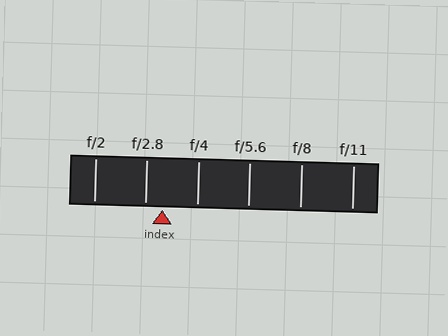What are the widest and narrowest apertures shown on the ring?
The widest aperture shown is f/2 and the narrowest is f/11.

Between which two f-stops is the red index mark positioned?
The index mark is between f/2.8 and f/4.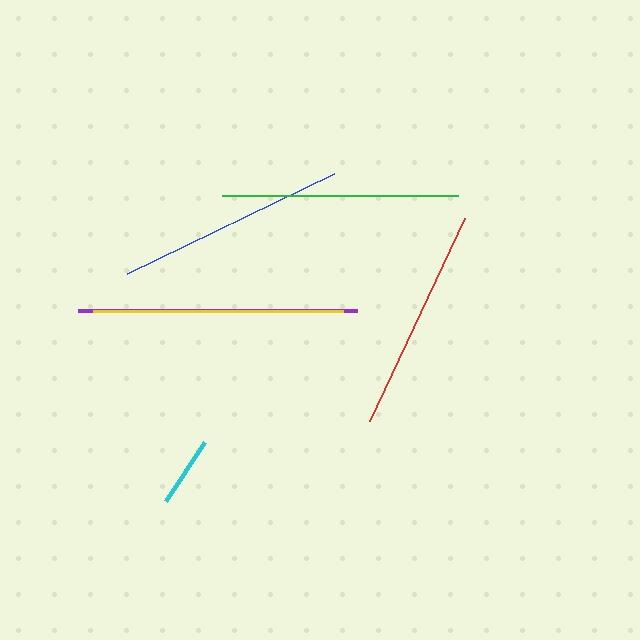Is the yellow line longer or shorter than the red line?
The yellow line is longer than the red line.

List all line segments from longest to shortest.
From longest to shortest: purple, yellow, green, blue, red, cyan.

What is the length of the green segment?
The green segment is approximately 236 pixels long.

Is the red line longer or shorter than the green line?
The green line is longer than the red line.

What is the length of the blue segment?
The blue segment is approximately 230 pixels long.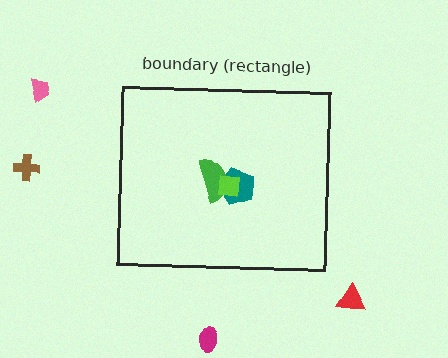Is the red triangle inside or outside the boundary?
Outside.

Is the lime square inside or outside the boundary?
Inside.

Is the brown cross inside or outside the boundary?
Outside.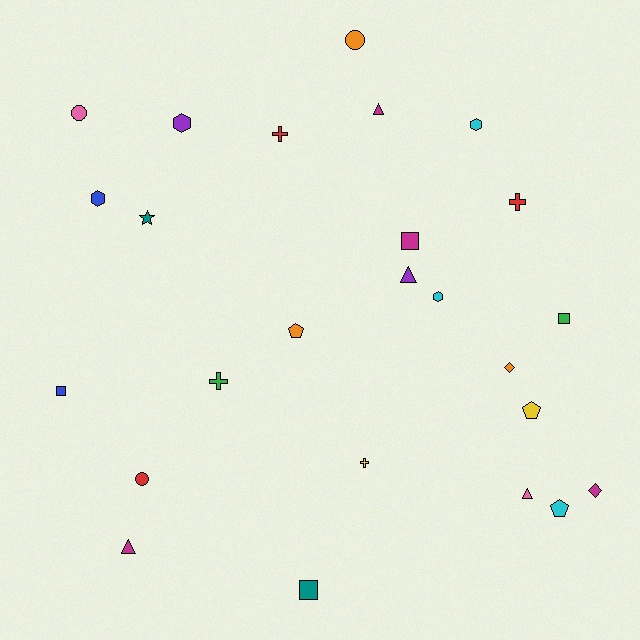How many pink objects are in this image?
There are 2 pink objects.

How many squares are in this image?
There are 4 squares.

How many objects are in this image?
There are 25 objects.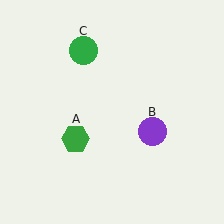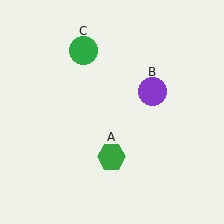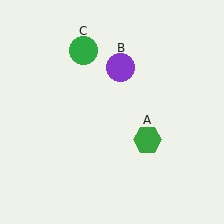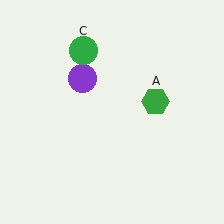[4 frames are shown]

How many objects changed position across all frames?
2 objects changed position: green hexagon (object A), purple circle (object B).